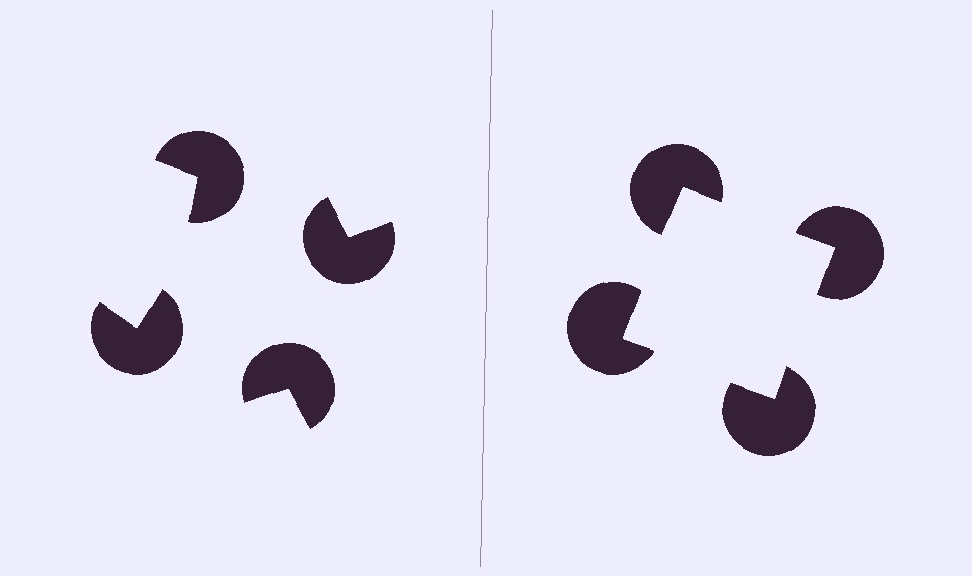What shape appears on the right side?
An illusory square.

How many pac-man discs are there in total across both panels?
8 — 4 on each side.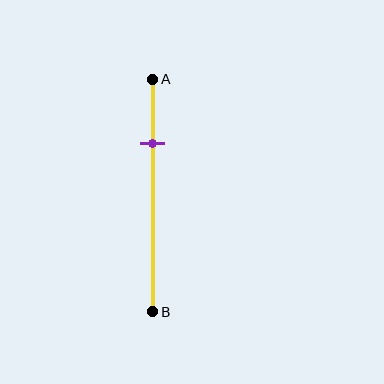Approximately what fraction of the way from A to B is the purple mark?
The purple mark is approximately 30% of the way from A to B.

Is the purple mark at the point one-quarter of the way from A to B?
Yes, the mark is approximately at the one-quarter point.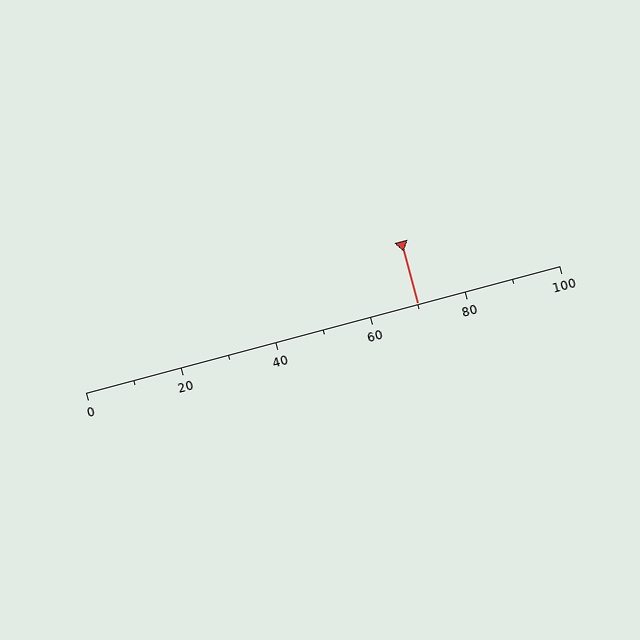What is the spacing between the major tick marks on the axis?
The major ticks are spaced 20 apart.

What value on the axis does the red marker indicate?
The marker indicates approximately 70.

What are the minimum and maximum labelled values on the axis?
The axis runs from 0 to 100.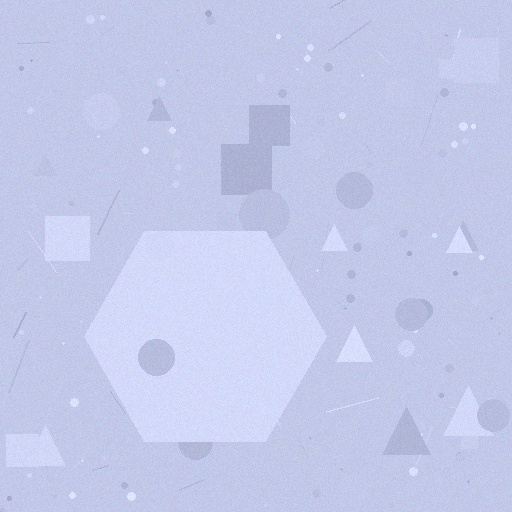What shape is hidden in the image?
A hexagon is hidden in the image.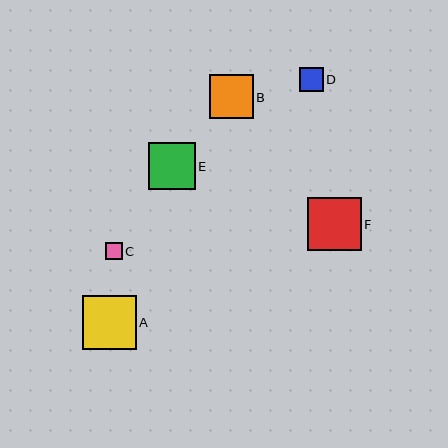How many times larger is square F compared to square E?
Square F is approximately 1.1 times the size of square E.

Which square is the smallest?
Square C is the smallest with a size of approximately 17 pixels.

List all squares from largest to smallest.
From largest to smallest: A, F, E, B, D, C.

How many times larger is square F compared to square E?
Square F is approximately 1.1 times the size of square E.